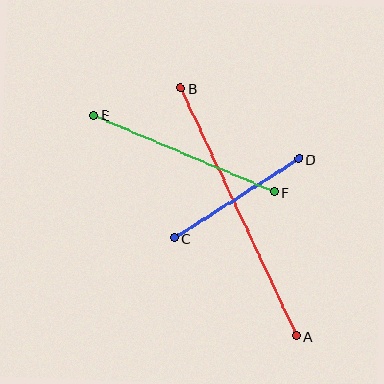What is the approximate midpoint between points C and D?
The midpoint is at approximately (237, 198) pixels.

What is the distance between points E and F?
The distance is approximately 196 pixels.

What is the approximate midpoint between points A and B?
The midpoint is at approximately (239, 212) pixels.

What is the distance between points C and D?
The distance is approximately 147 pixels.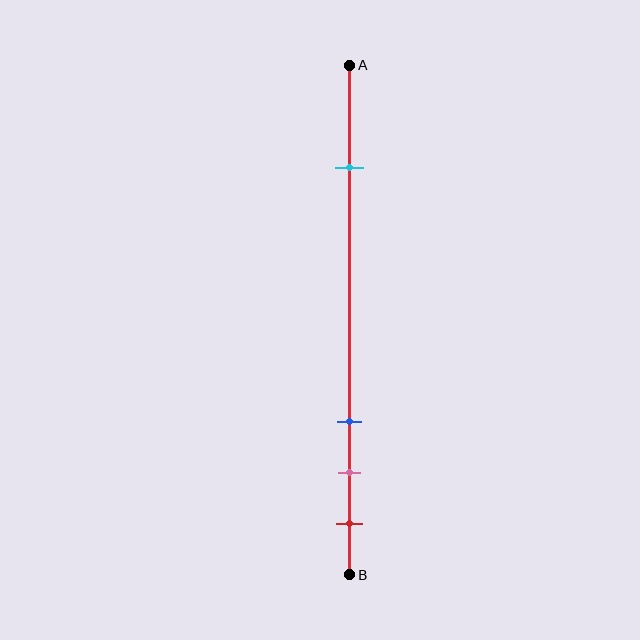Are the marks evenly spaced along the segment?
No, the marks are not evenly spaced.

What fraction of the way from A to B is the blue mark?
The blue mark is approximately 70% (0.7) of the way from A to B.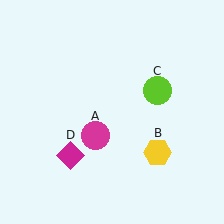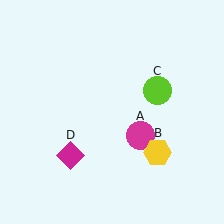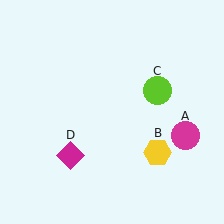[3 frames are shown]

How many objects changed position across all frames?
1 object changed position: magenta circle (object A).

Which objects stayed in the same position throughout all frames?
Yellow hexagon (object B) and lime circle (object C) and magenta diamond (object D) remained stationary.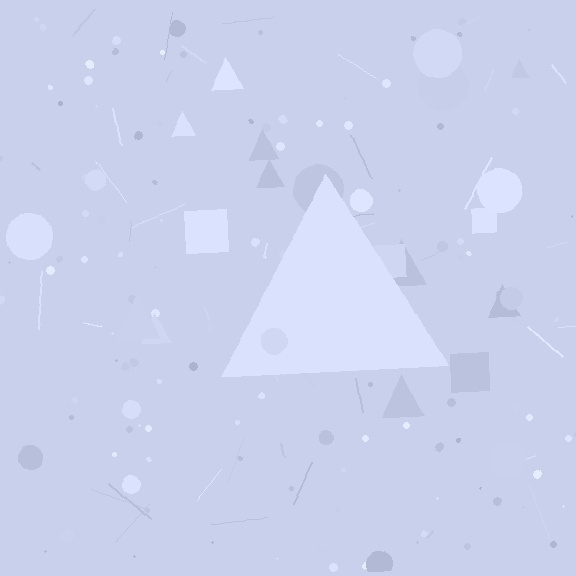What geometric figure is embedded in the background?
A triangle is embedded in the background.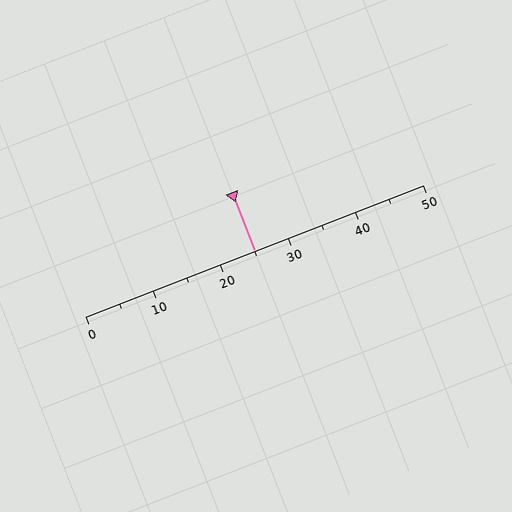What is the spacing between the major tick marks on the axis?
The major ticks are spaced 10 apart.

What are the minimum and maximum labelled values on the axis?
The axis runs from 0 to 50.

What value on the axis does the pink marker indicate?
The marker indicates approximately 25.